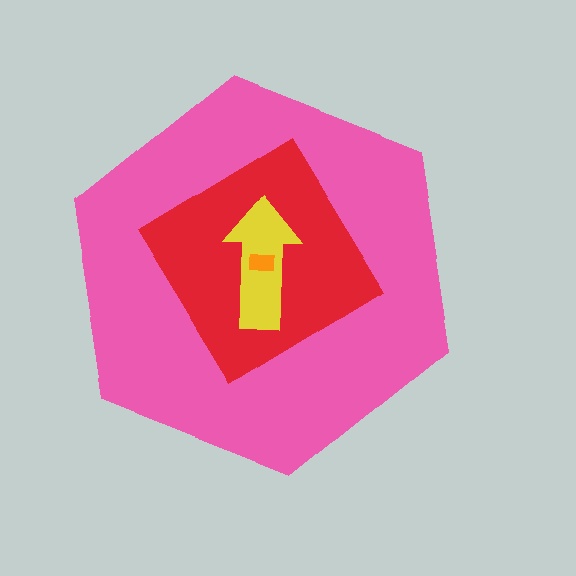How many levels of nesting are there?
4.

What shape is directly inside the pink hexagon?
The red diamond.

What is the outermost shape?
The pink hexagon.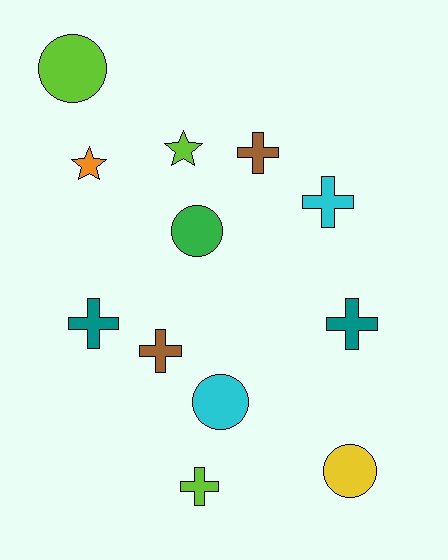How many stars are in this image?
There are 2 stars.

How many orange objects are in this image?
There is 1 orange object.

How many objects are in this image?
There are 12 objects.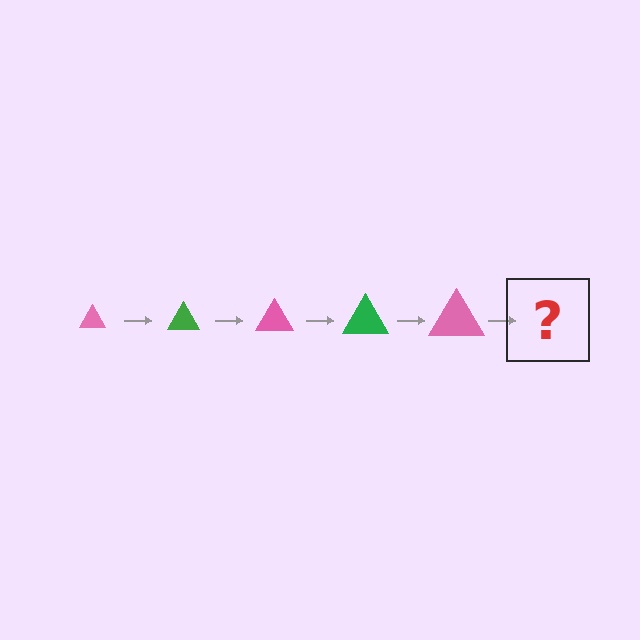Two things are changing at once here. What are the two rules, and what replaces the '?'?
The two rules are that the triangle grows larger each step and the color cycles through pink and green. The '?' should be a green triangle, larger than the previous one.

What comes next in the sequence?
The next element should be a green triangle, larger than the previous one.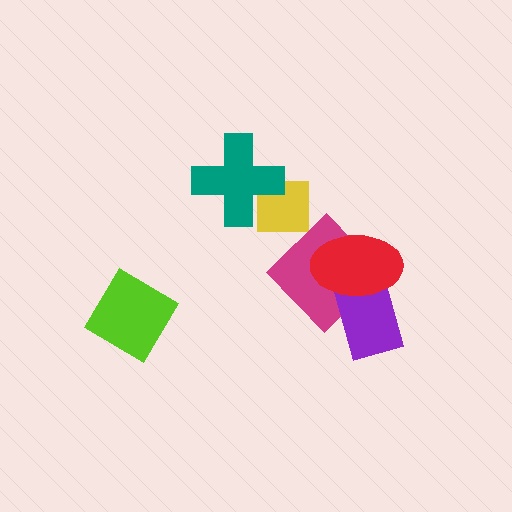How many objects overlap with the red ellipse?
2 objects overlap with the red ellipse.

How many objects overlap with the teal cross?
1 object overlaps with the teal cross.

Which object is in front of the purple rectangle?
The red ellipse is in front of the purple rectangle.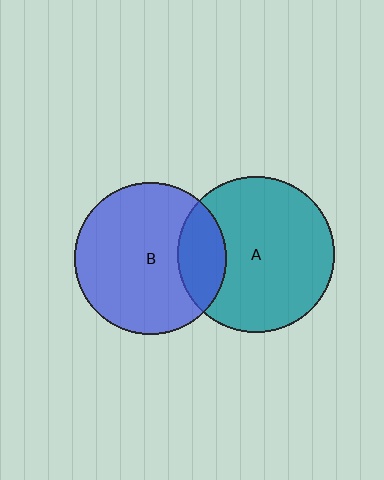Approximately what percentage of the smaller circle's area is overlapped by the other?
Approximately 20%.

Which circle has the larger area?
Circle A (teal).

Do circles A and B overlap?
Yes.